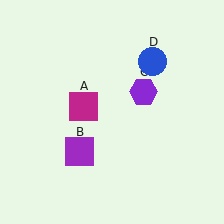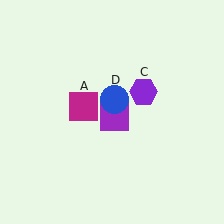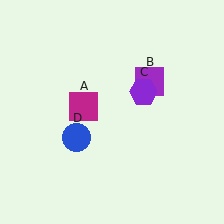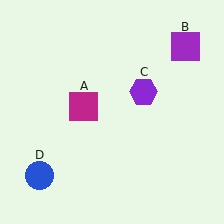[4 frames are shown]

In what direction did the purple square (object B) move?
The purple square (object B) moved up and to the right.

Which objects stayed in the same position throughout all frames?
Magenta square (object A) and purple hexagon (object C) remained stationary.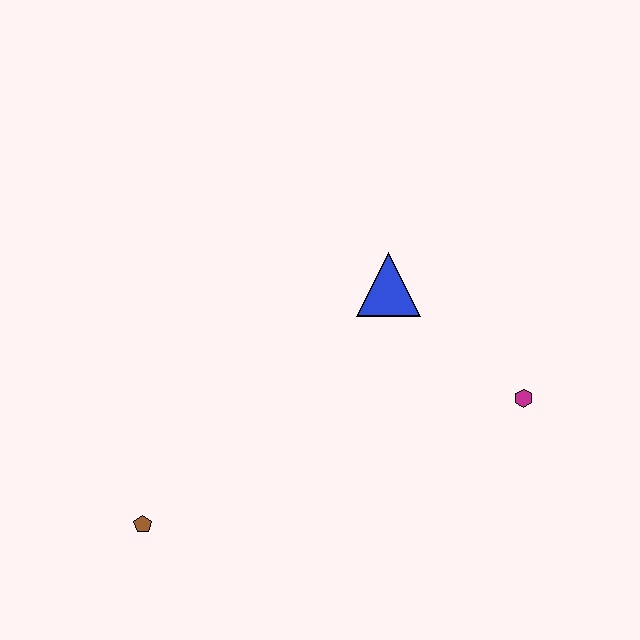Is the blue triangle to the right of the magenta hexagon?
No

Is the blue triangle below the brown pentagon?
No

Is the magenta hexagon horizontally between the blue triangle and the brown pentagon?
No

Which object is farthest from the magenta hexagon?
The brown pentagon is farthest from the magenta hexagon.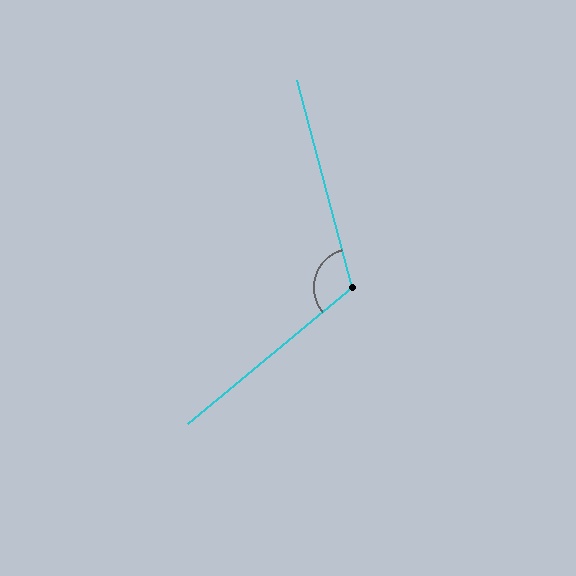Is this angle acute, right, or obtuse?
It is obtuse.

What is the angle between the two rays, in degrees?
Approximately 115 degrees.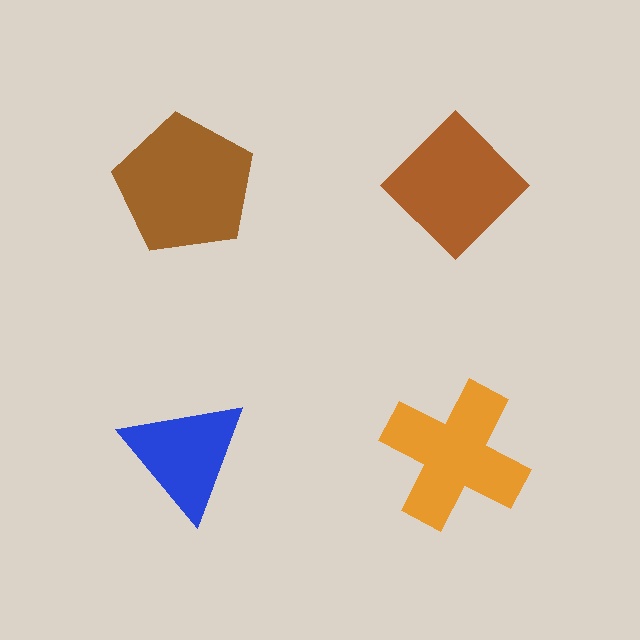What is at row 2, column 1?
A blue triangle.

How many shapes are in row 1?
2 shapes.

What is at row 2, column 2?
An orange cross.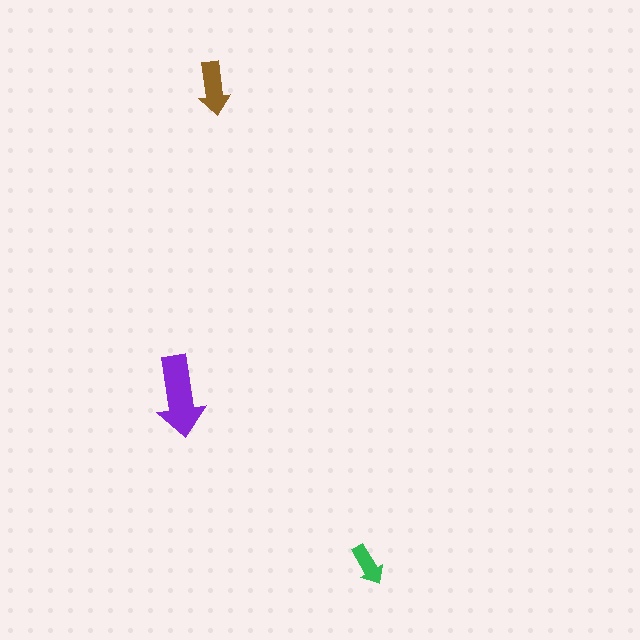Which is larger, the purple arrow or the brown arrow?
The purple one.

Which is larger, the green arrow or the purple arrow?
The purple one.